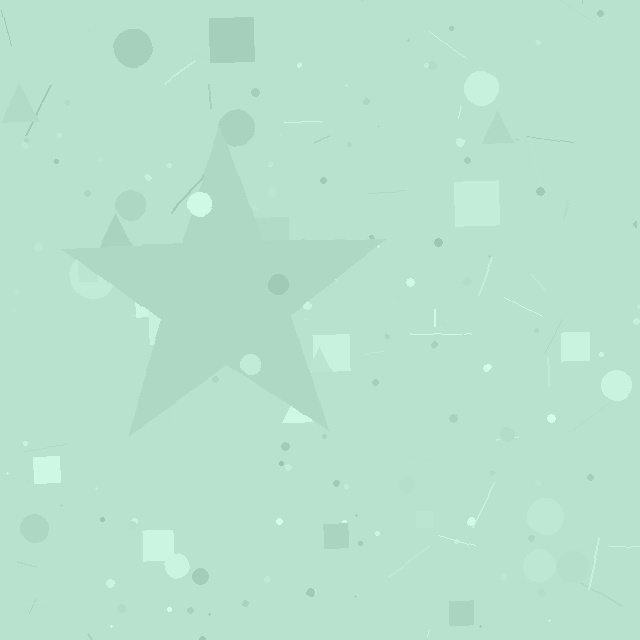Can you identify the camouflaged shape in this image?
The camouflaged shape is a star.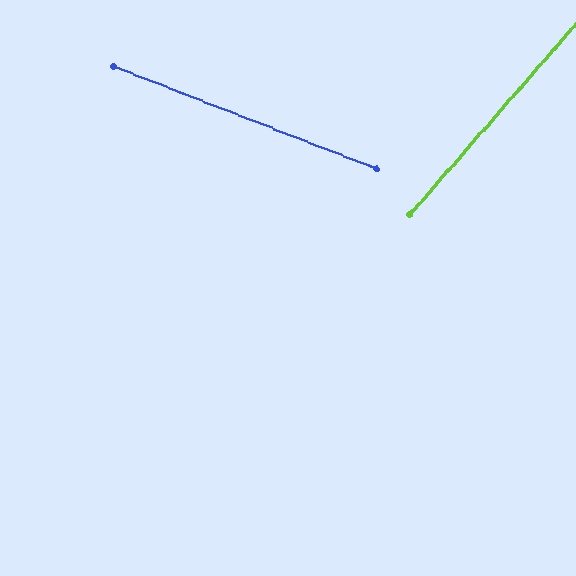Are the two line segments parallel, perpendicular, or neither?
Neither parallel nor perpendicular — they differ by about 70°.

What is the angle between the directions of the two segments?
Approximately 70 degrees.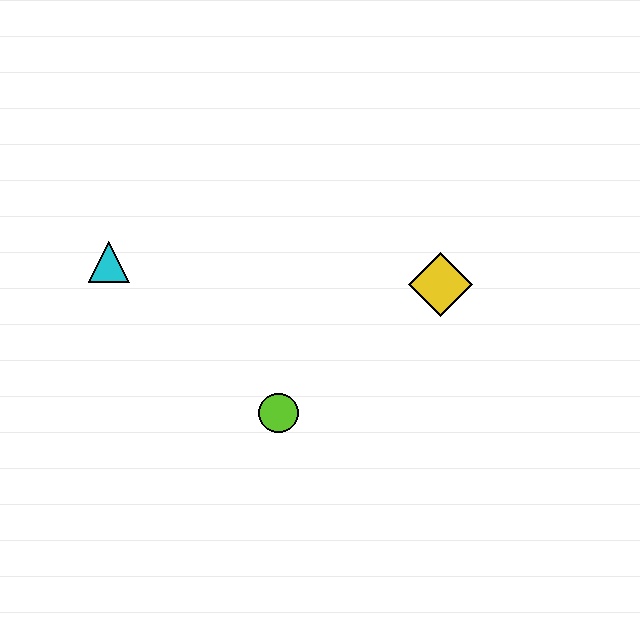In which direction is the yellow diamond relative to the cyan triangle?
The yellow diamond is to the right of the cyan triangle.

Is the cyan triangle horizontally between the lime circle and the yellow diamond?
No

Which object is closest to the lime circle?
The yellow diamond is closest to the lime circle.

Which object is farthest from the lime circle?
The cyan triangle is farthest from the lime circle.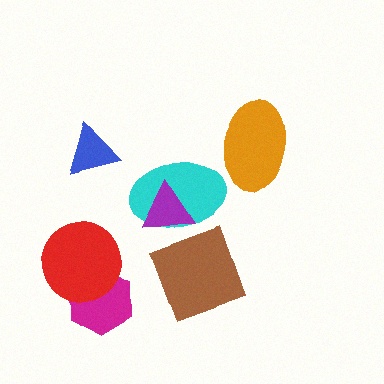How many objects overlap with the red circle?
1 object overlaps with the red circle.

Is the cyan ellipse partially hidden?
Yes, it is partially covered by another shape.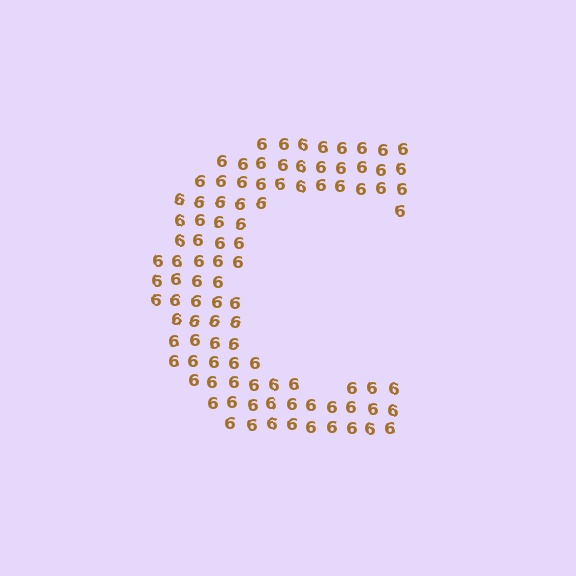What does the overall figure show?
The overall figure shows the letter C.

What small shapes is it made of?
It is made of small digit 6's.